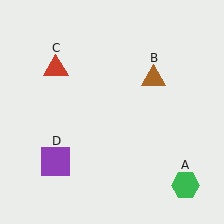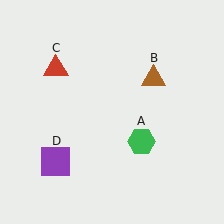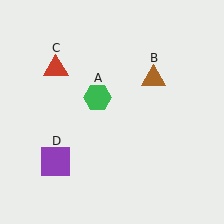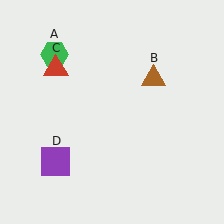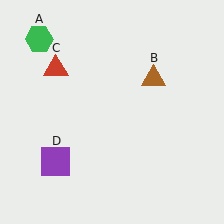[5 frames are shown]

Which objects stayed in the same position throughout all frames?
Brown triangle (object B) and red triangle (object C) and purple square (object D) remained stationary.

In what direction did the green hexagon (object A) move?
The green hexagon (object A) moved up and to the left.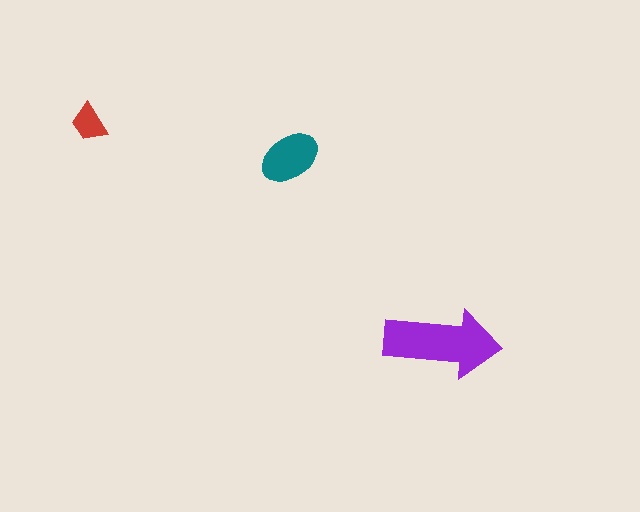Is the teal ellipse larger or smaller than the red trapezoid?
Larger.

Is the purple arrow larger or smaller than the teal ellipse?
Larger.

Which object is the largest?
The purple arrow.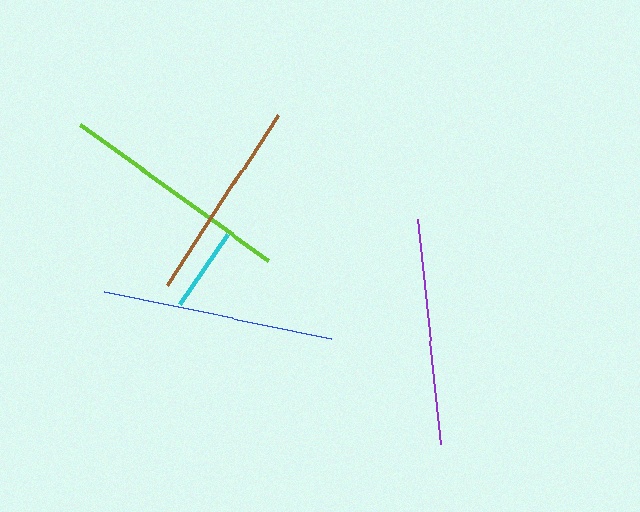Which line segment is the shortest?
The cyan line is the shortest at approximately 84 pixels.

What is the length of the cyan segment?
The cyan segment is approximately 84 pixels long.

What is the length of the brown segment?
The brown segment is approximately 203 pixels long.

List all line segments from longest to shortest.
From longest to shortest: lime, blue, purple, brown, cyan.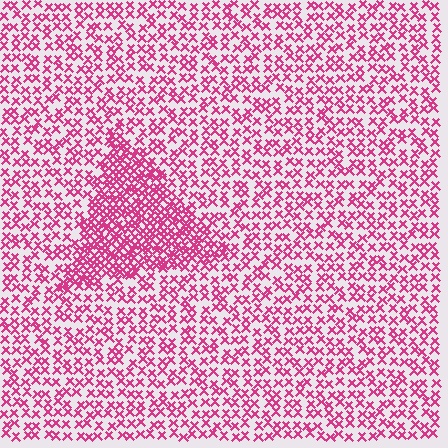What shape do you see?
I see a triangle.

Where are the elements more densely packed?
The elements are more densely packed inside the triangle boundary.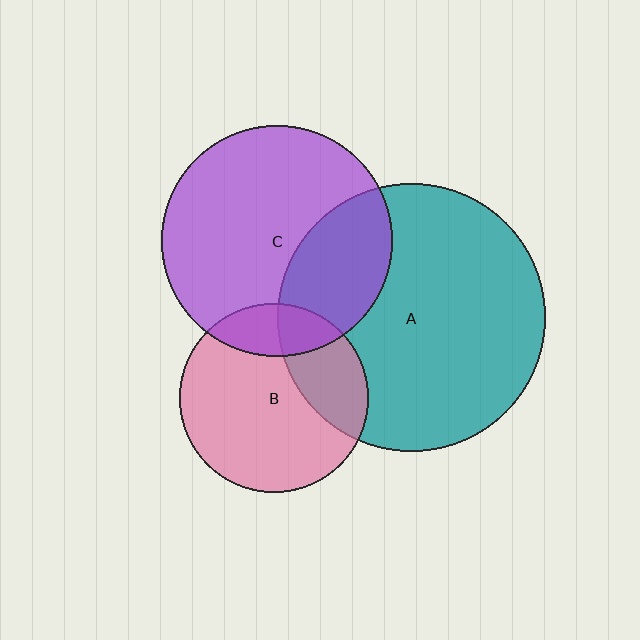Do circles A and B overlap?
Yes.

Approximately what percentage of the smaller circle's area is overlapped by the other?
Approximately 25%.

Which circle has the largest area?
Circle A (teal).